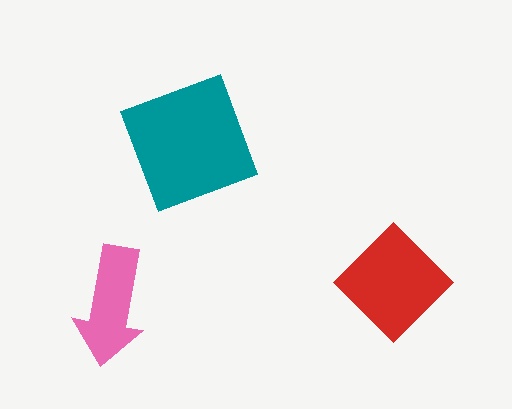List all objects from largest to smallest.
The teal square, the red diamond, the pink arrow.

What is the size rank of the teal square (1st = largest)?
1st.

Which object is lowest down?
The pink arrow is bottommost.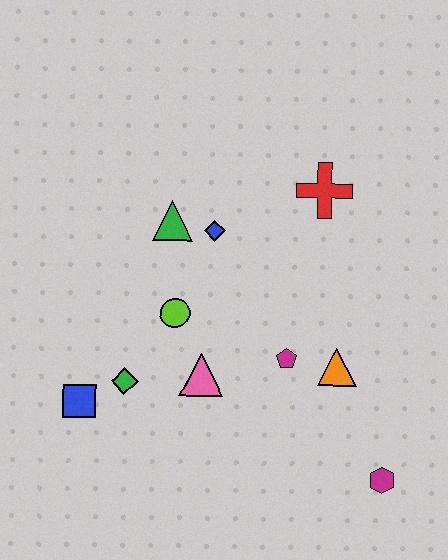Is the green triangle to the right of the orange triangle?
No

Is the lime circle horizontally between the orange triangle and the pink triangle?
No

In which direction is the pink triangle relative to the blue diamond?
The pink triangle is below the blue diamond.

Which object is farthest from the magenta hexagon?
The green triangle is farthest from the magenta hexagon.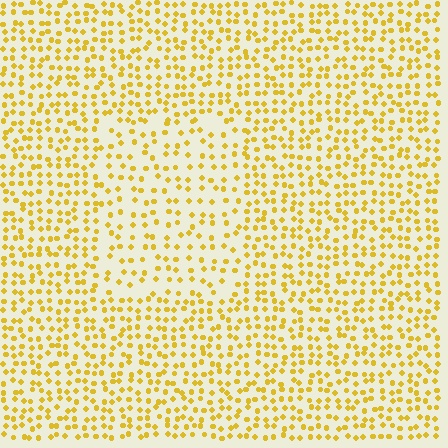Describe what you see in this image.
The image contains small yellow elements arranged at two different densities. A rectangle-shaped region is visible where the elements are less densely packed than the surrounding area.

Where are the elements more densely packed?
The elements are more densely packed outside the rectangle boundary.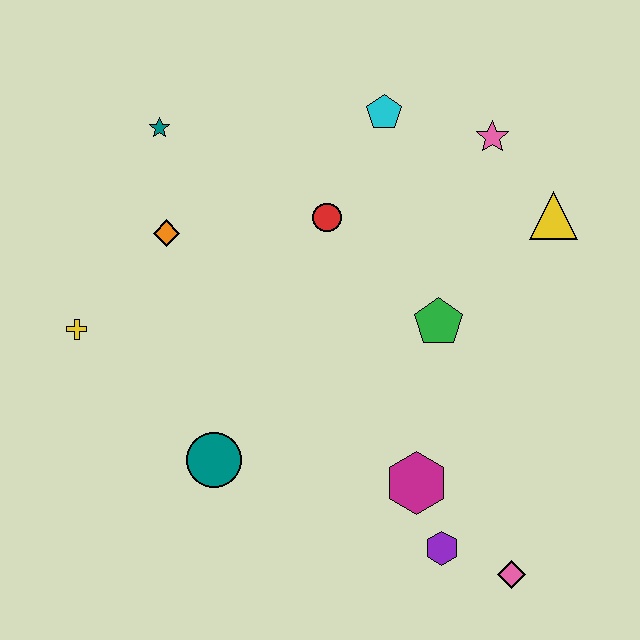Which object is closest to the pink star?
The yellow triangle is closest to the pink star.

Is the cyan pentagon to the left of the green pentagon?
Yes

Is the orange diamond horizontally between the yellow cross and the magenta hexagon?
Yes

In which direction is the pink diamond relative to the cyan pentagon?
The pink diamond is below the cyan pentagon.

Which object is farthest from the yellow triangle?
The yellow cross is farthest from the yellow triangle.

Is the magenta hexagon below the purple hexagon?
No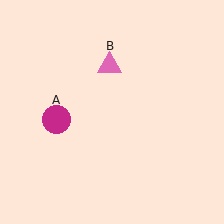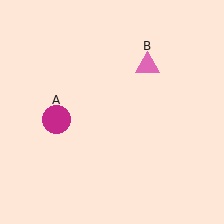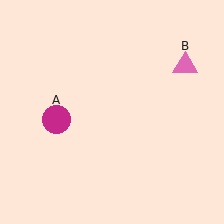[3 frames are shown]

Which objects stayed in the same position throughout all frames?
Magenta circle (object A) remained stationary.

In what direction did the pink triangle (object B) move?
The pink triangle (object B) moved right.